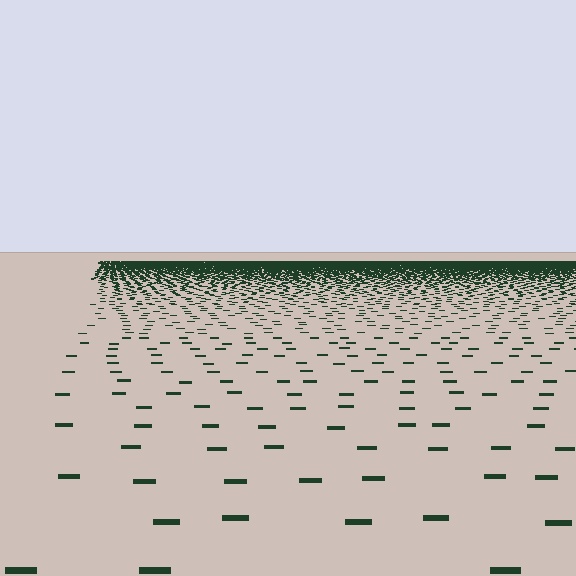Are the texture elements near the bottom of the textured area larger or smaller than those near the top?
Larger. Near the bottom, elements are closer to the viewer and appear at a bigger on-screen size.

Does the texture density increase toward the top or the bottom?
Density increases toward the top.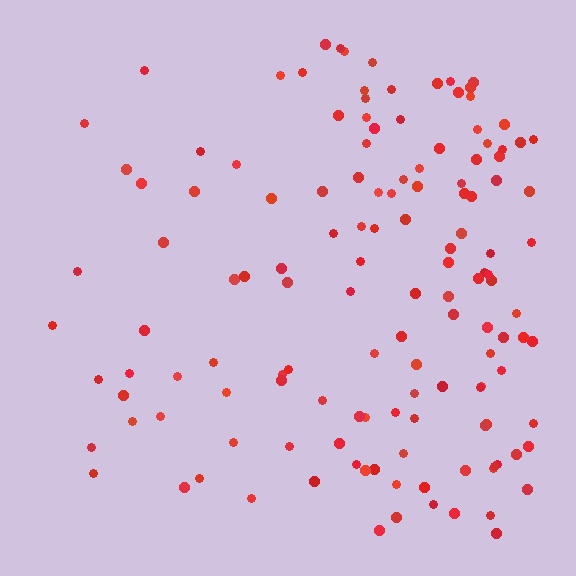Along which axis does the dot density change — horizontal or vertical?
Horizontal.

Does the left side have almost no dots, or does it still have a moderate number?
Still a moderate number, just noticeably fewer than the right.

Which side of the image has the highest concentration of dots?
The right.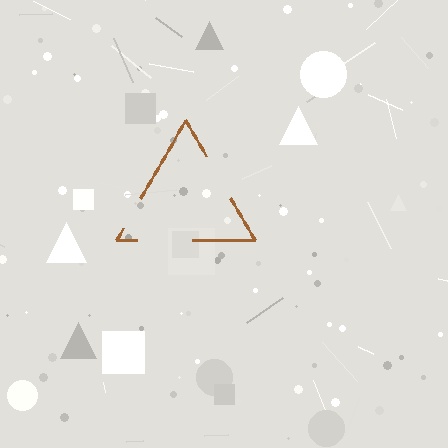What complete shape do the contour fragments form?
The contour fragments form a triangle.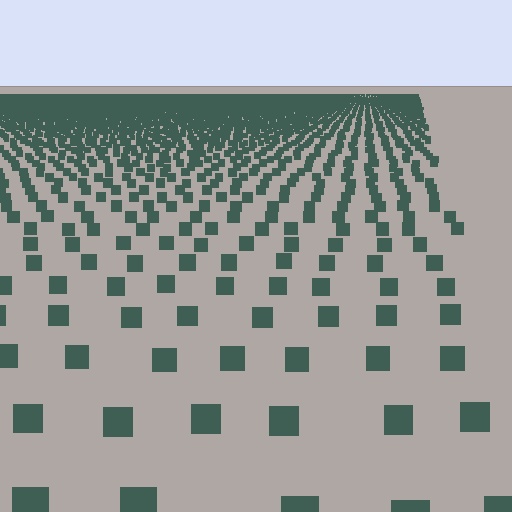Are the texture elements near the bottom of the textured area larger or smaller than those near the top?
Larger. Near the bottom, elements are closer to the viewer and appear at a bigger on-screen size.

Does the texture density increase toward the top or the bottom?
Density increases toward the top.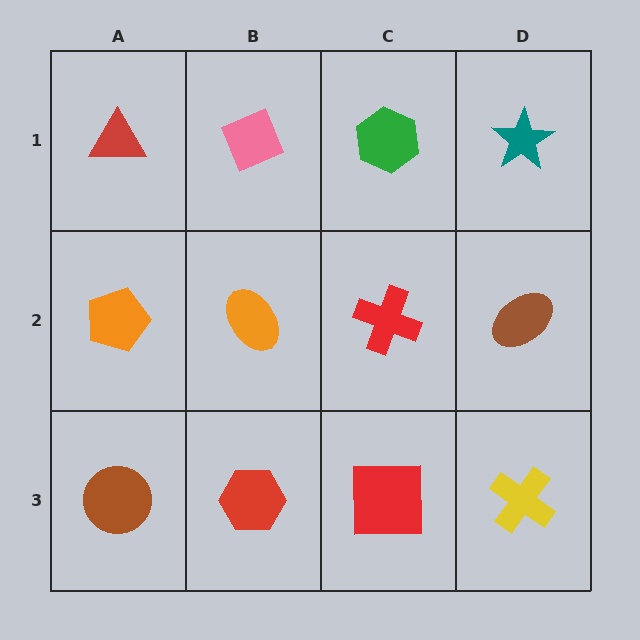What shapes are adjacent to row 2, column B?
A pink diamond (row 1, column B), a red hexagon (row 3, column B), an orange pentagon (row 2, column A), a red cross (row 2, column C).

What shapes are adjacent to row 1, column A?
An orange pentagon (row 2, column A), a pink diamond (row 1, column B).